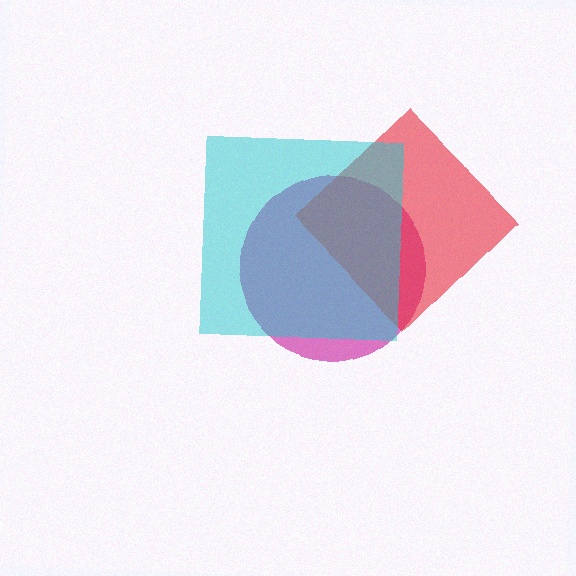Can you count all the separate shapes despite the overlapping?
Yes, there are 3 separate shapes.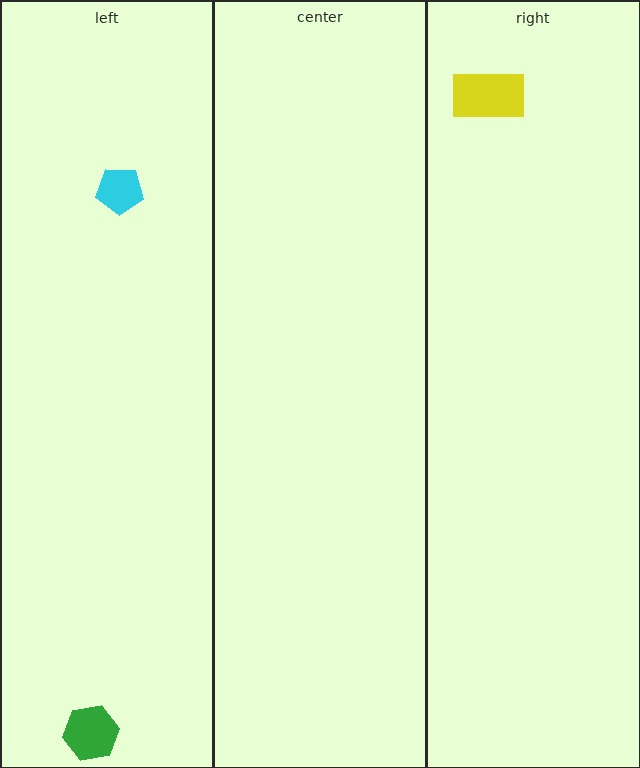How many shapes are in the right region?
1.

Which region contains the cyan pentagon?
The left region.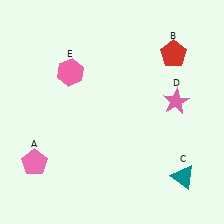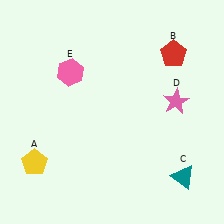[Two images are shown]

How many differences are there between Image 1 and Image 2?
There is 1 difference between the two images.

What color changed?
The pentagon (A) changed from pink in Image 1 to yellow in Image 2.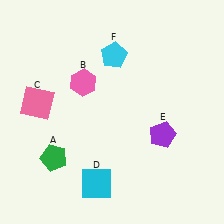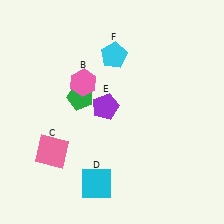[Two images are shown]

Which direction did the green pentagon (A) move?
The green pentagon (A) moved up.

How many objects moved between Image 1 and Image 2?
3 objects moved between the two images.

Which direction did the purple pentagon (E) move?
The purple pentagon (E) moved left.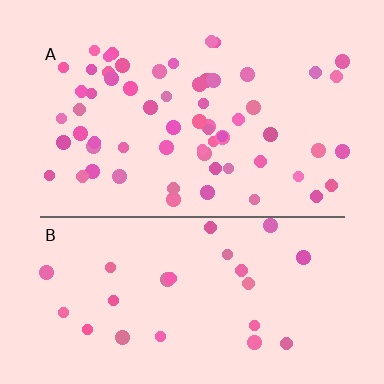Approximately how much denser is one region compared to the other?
Approximately 2.5× — region A over region B.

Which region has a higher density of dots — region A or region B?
A (the top).